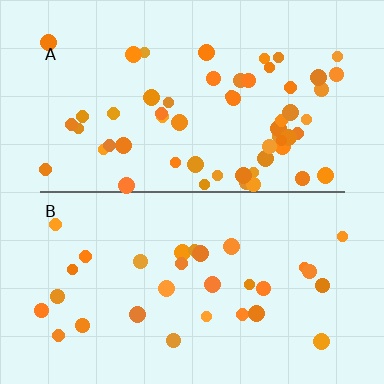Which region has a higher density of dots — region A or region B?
A (the top).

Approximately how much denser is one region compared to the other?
Approximately 1.9× — region A over region B.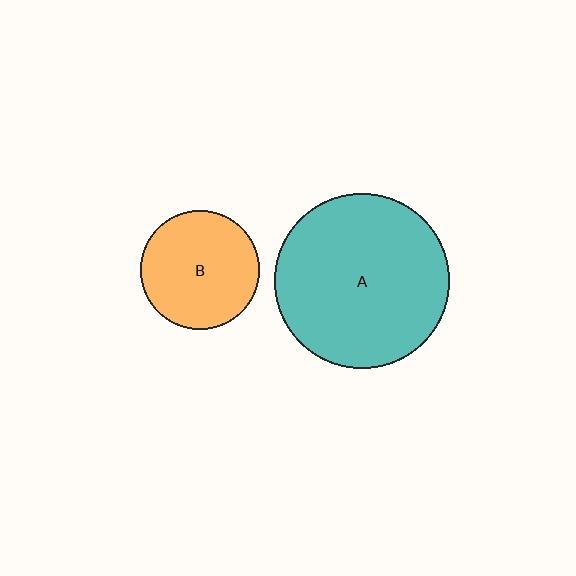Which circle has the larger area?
Circle A (teal).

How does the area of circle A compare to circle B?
Approximately 2.2 times.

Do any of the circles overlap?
No, none of the circles overlap.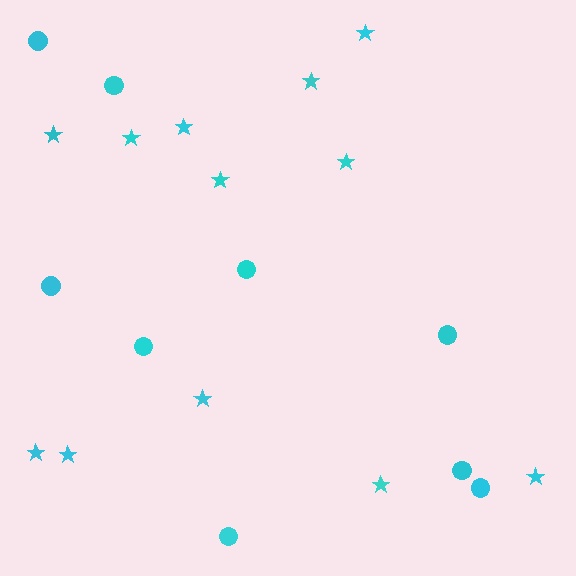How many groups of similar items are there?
There are 2 groups: one group of circles (9) and one group of stars (12).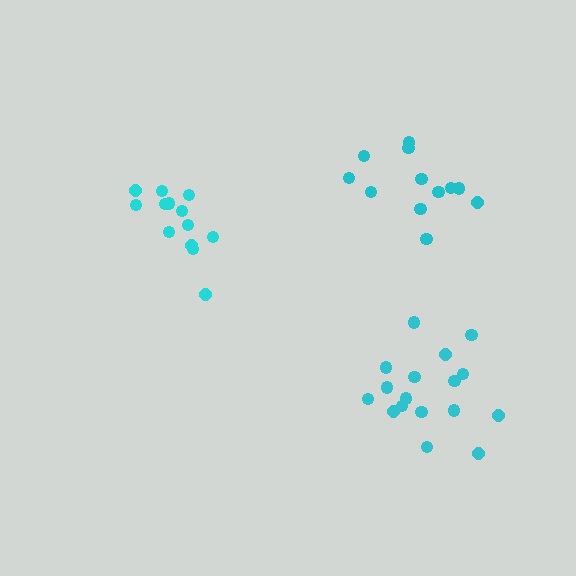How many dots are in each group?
Group 1: 13 dots, Group 2: 17 dots, Group 3: 12 dots (42 total).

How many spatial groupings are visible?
There are 3 spatial groupings.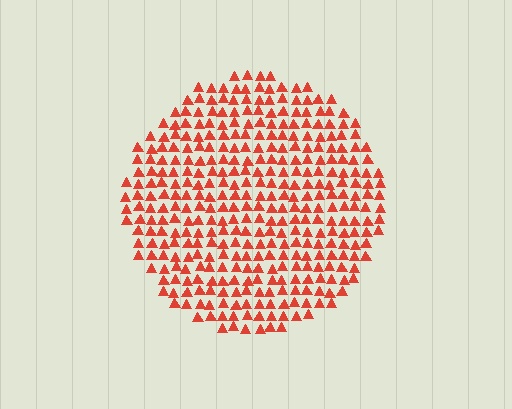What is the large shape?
The large shape is a circle.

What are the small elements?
The small elements are triangles.